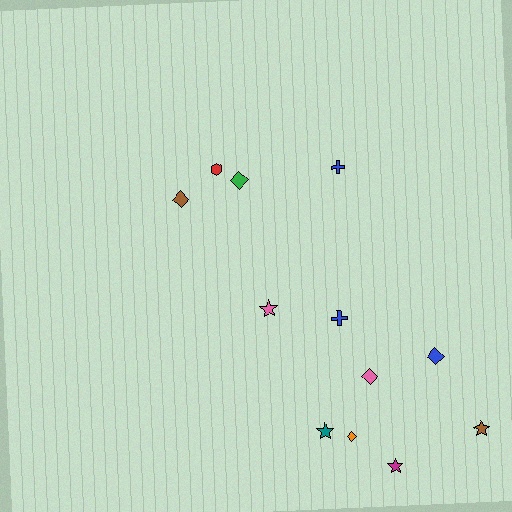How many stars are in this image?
There are 4 stars.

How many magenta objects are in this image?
There is 1 magenta object.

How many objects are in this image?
There are 12 objects.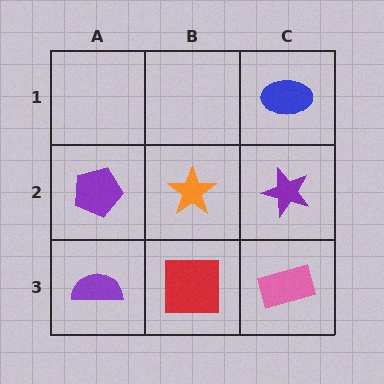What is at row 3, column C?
A pink rectangle.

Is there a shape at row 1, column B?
No, that cell is empty.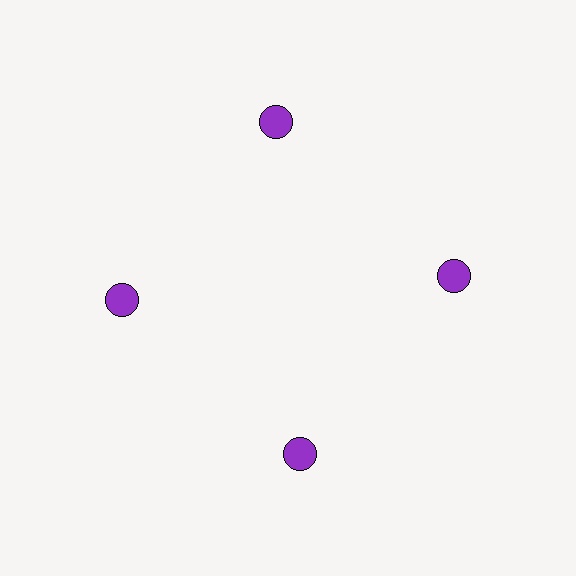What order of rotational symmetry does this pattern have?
This pattern has 4-fold rotational symmetry.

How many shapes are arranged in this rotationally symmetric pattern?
There are 4 shapes, arranged in 4 groups of 1.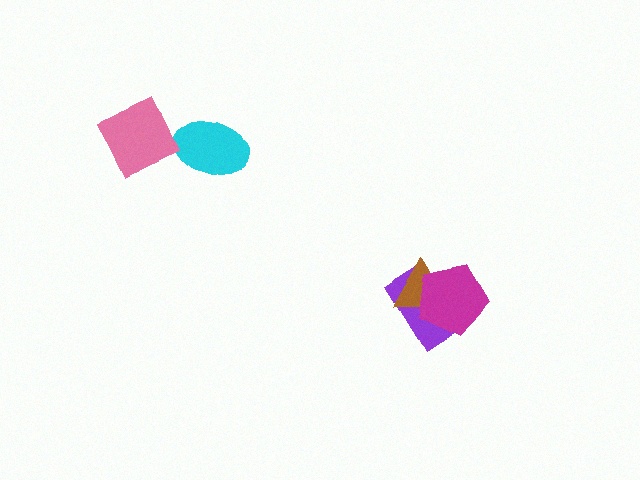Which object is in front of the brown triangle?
The magenta pentagon is in front of the brown triangle.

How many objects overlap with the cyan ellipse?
1 object overlaps with the cyan ellipse.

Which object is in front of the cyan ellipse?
The pink diamond is in front of the cyan ellipse.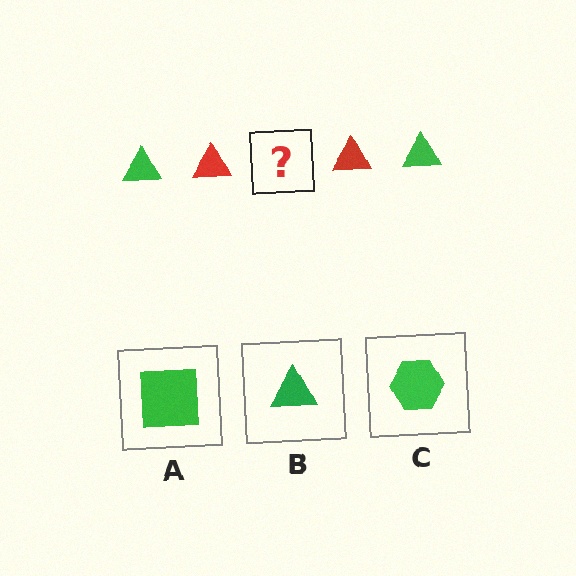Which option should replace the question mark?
Option B.